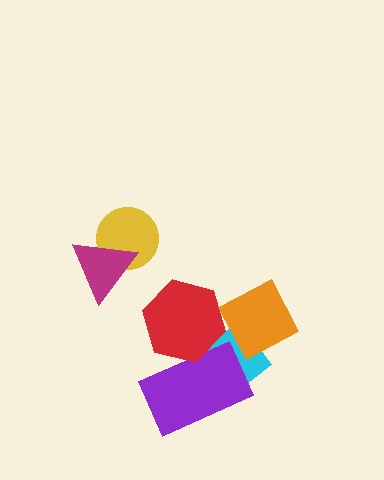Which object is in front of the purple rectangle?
The red hexagon is in front of the purple rectangle.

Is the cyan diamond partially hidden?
Yes, it is partially covered by another shape.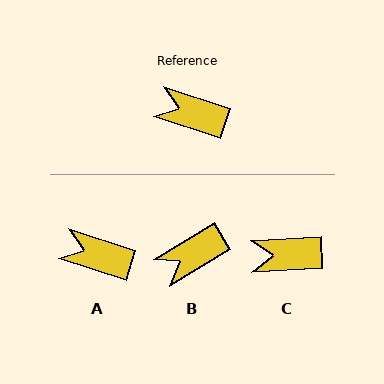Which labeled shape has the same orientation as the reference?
A.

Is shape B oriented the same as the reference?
No, it is off by about 49 degrees.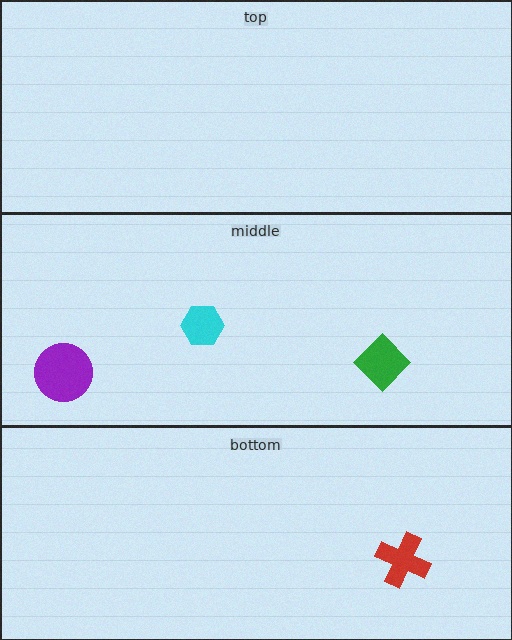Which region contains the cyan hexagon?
The middle region.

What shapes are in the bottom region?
The red cross.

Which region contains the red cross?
The bottom region.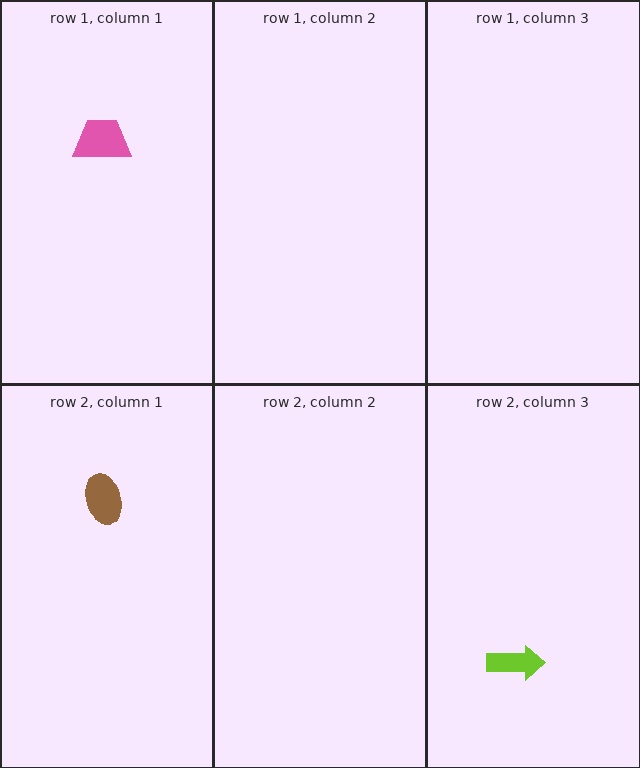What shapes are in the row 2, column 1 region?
The brown ellipse.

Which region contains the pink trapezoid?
The row 1, column 1 region.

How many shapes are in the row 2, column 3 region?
1.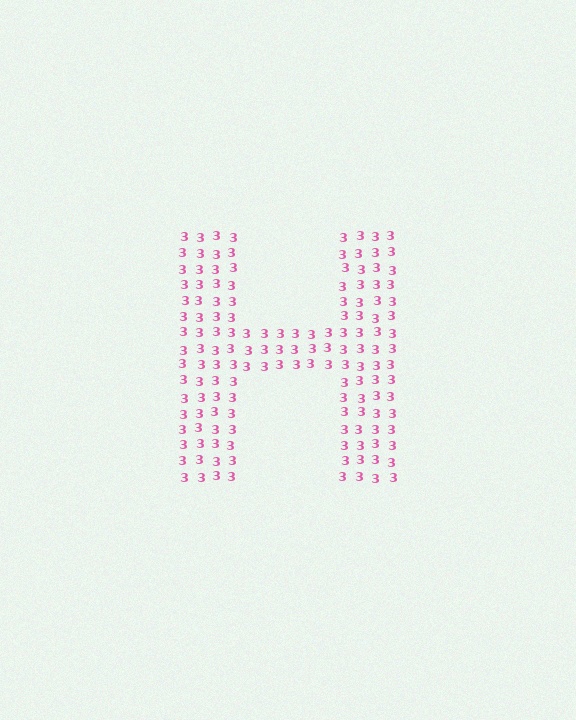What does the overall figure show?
The overall figure shows the letter H.